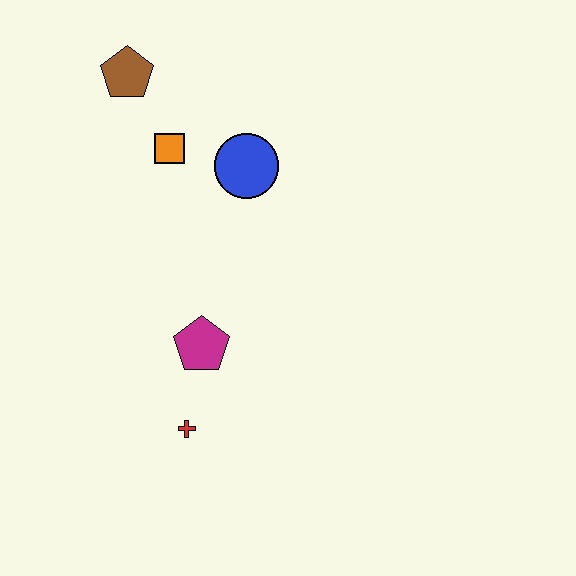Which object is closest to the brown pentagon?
The orange square is closest to the brown pentagon.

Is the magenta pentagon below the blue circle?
Yes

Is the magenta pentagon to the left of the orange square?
No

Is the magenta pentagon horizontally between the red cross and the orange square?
No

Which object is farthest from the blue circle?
The red cross is farthest from the blue circle.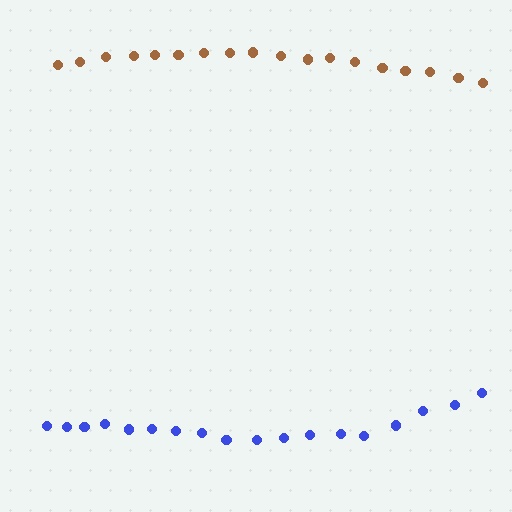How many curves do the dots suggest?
There are 2 distinct paths.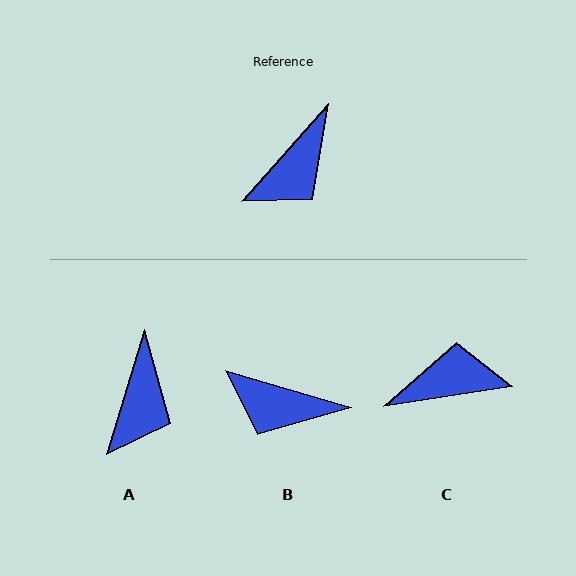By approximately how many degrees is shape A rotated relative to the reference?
Approximately 25 degrees counter-clockwise.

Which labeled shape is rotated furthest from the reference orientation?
C, about 140 degrees away.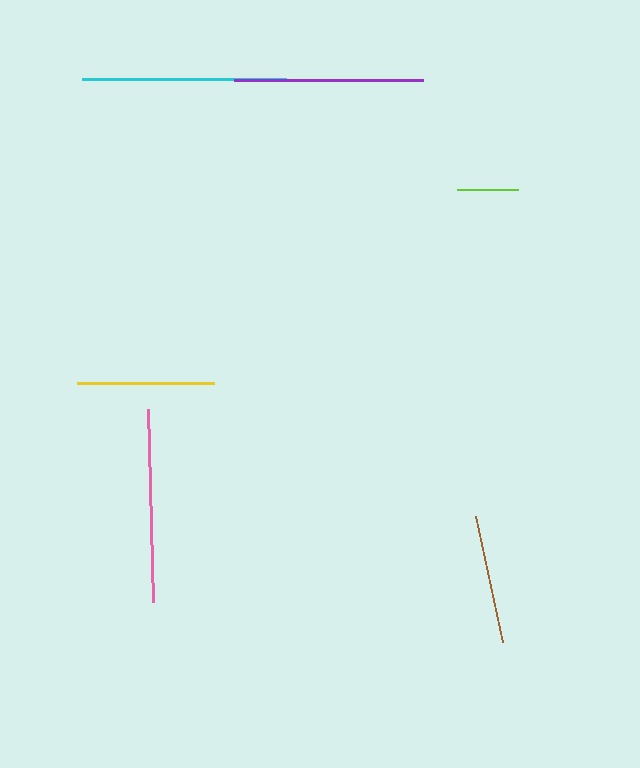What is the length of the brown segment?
The brown segment is approximately 128 pixels long.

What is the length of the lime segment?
The lime segment is approximately 61 pixels long.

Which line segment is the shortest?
The lime line is the shortest at approximately 61 pixels.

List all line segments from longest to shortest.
From longest to shortest: cyan, pink, purple, yellow, brown, lime.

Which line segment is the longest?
The cyan line is the longest at approximately 205 pixels.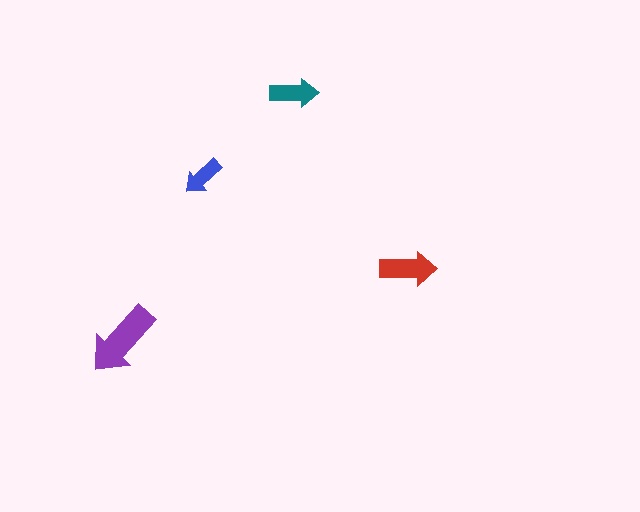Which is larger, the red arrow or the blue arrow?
The red one.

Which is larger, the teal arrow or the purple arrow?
The purple one.